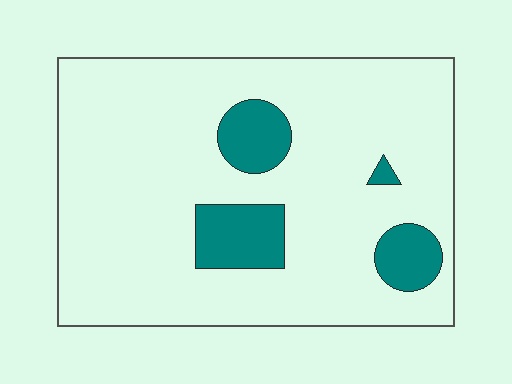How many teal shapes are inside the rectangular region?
4.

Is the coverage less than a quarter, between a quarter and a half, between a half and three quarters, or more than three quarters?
Less than a quarter.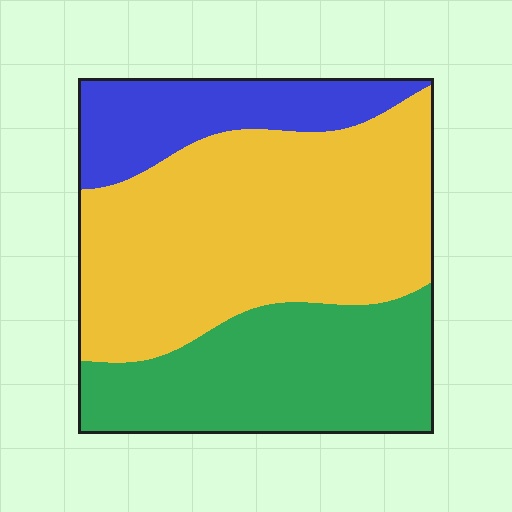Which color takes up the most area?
Yellow, at roughly 50%.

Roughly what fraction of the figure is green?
Green covers 31% of the figure.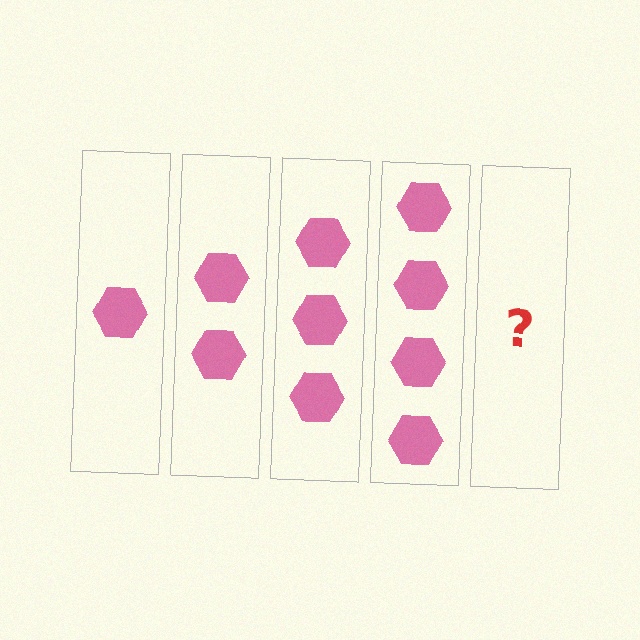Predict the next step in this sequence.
The next step is 5 hexagons.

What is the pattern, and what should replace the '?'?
The pattern is that each step adds one more hexagon. The '?' should be 5 hexagons.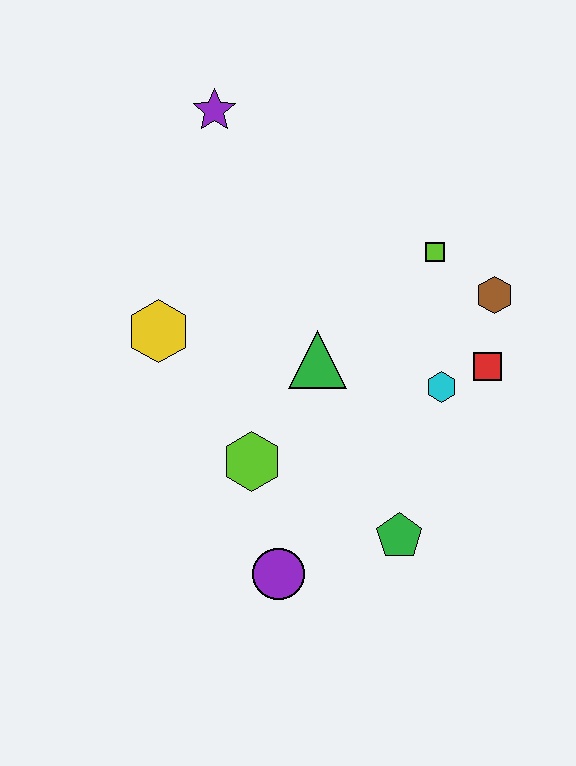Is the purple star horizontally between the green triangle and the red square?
No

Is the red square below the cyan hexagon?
No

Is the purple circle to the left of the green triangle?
Yes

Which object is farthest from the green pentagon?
The purple star is farthest from the green pentagon.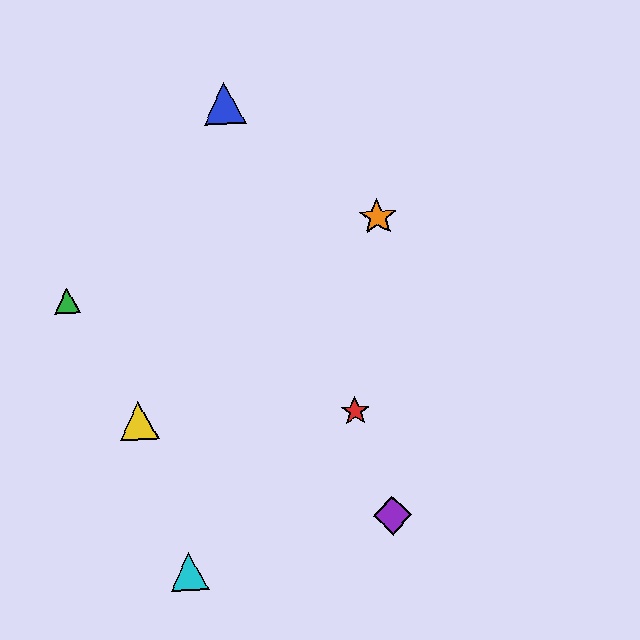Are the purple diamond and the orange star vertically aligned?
Yes, both are at x≈393.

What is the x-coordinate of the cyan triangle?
The cyan triangle is at x≈189.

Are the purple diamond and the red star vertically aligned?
No, the purple diamond is at x≈393 and the red star is at x≈355.